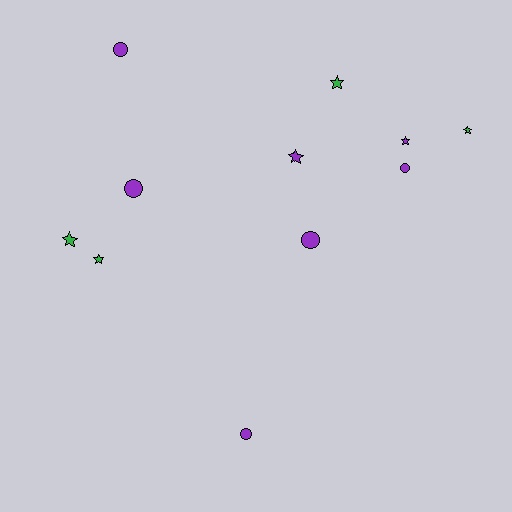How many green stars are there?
There are 4 green stars.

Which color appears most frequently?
Purple, with 7 objects.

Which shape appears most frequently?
Star, with 6 objects.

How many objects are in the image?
There are 11 objects.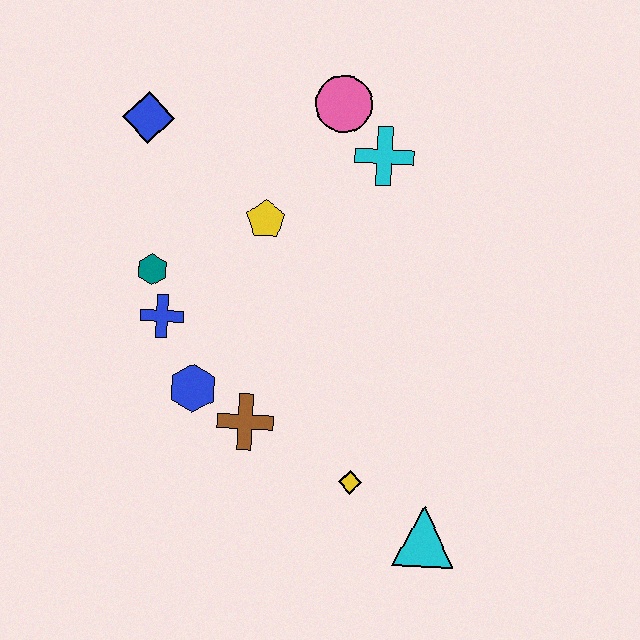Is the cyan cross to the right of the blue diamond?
Yes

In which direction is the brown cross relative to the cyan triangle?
The brown cross is to the left of the cyan triangle.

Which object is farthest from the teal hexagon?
The cyan triangle is farthest from the teal hexagon.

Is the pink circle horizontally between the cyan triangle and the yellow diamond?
No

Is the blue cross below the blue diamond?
Yes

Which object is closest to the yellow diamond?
The cyan triangle is closest to the yellow diamond.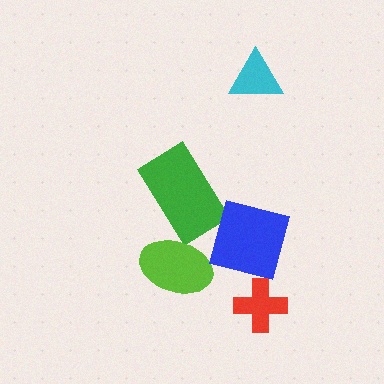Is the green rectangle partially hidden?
Yes, it is partially covered by another shape.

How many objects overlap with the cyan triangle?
0 objects overlap with the cyan triangle.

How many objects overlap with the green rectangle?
1 object overlaps with the green rectangle.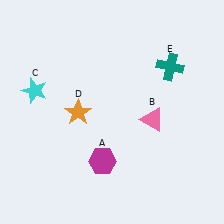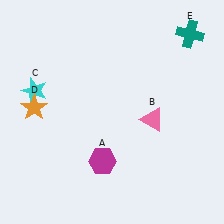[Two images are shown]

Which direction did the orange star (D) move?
The orange star (D) moved left.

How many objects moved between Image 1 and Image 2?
2 objects moved between the two images.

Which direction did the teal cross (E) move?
The teal cross (E) moved up.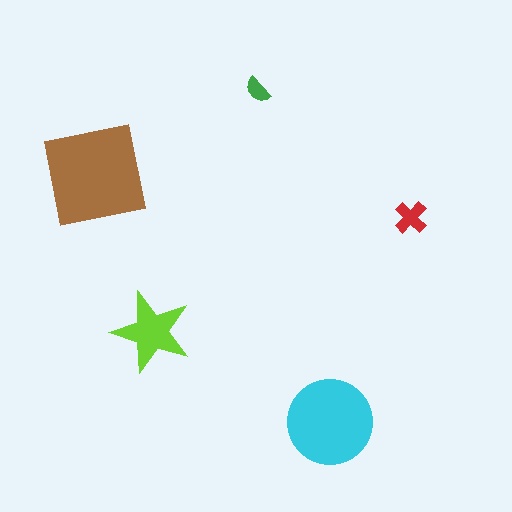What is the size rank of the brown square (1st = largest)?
1st.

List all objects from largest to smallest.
The brown square, the cyan circle, the lime star, the red cross, the green semicircle.